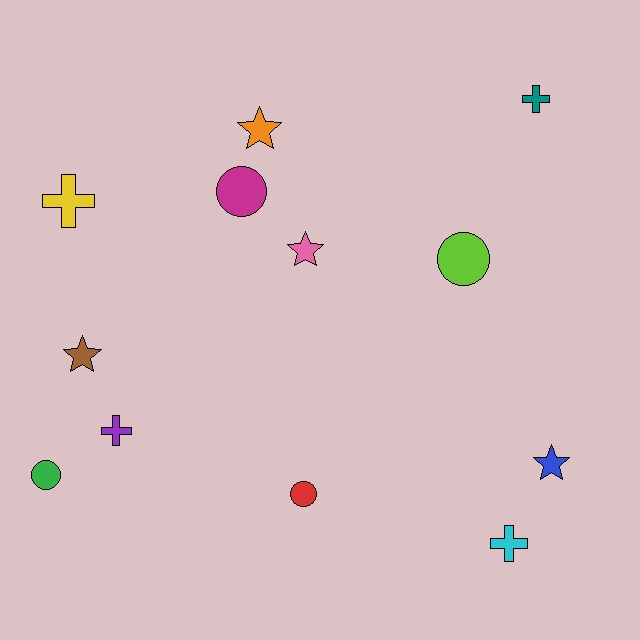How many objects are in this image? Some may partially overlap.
There are 12 objects.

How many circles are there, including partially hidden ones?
There are 4 circles.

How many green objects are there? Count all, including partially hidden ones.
There is 1 green object.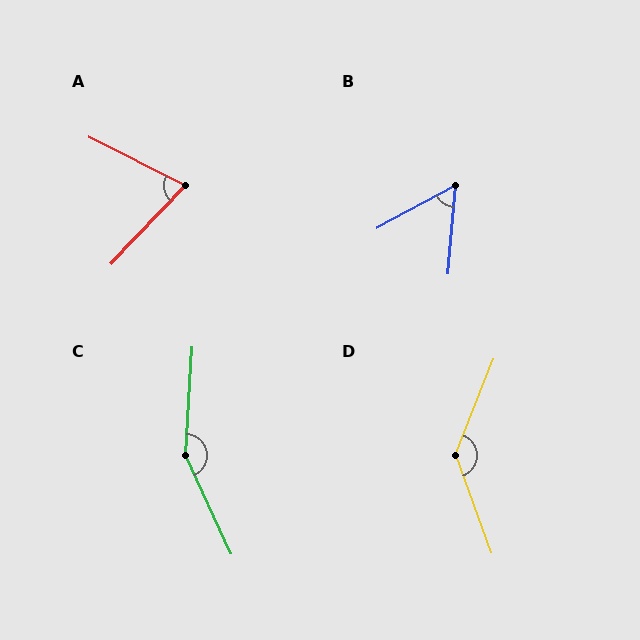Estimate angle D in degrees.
Approximately 138 degrees.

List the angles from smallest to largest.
B (56°), A (73°), D (138°), C (152°).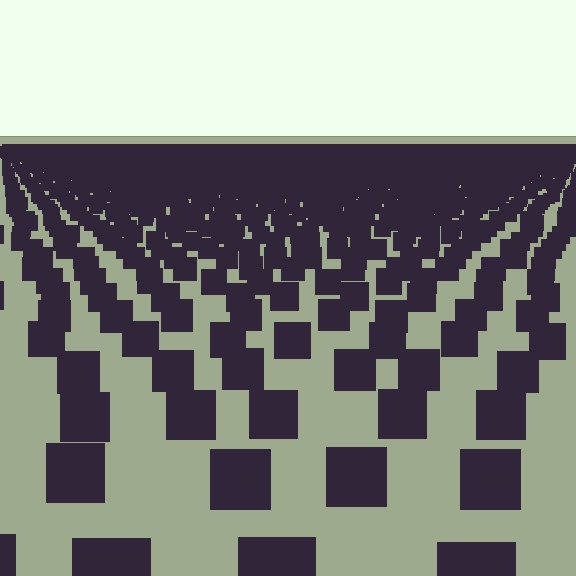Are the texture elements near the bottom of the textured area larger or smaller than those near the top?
Larger. Near the bottom, elements are closer to the viewer and appear at a bigger on-screen size.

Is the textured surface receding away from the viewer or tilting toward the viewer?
The surface is receding away from the viewer. Texture elements get smaller and denser toward the top.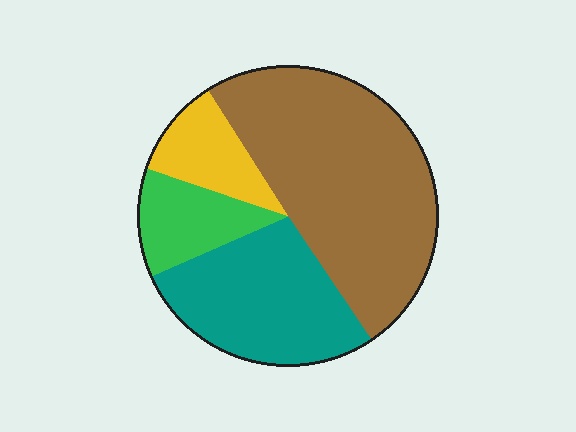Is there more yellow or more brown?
Brown.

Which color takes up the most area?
Brown, at roughly 50%.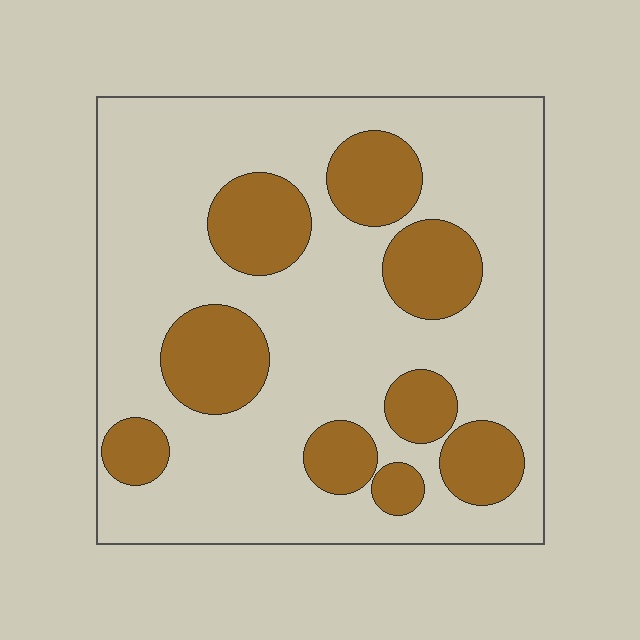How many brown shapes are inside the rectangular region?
9.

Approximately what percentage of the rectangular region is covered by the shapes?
Approximately 25%.